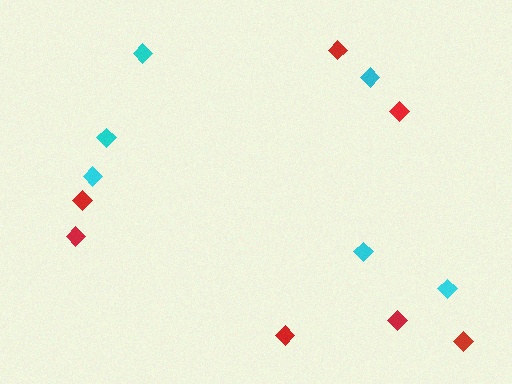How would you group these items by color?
There are 2 groups: one group of cyan diamonds (6) and one group of red diamonds (7).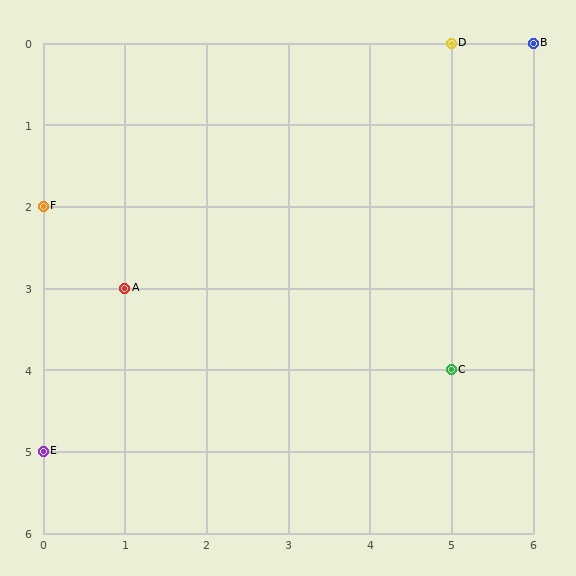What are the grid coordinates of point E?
Point E is at grid coordinates (0, 5).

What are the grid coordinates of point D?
Point D is at grid coordinates (5, 0).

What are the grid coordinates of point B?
Point B is at grid coordinates (6, 0).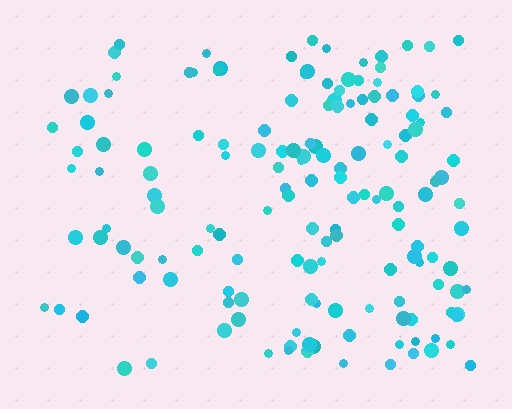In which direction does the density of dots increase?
From left to right, with the right side densest.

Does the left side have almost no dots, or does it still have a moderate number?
Still a moderate number, just noticeably fewer than the right.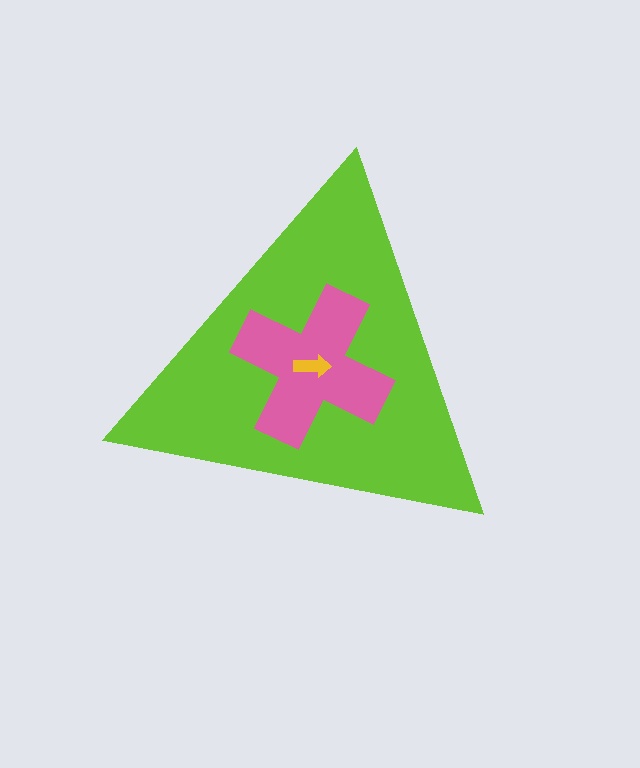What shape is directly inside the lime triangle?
The pink cross.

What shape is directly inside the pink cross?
The yellow arrow.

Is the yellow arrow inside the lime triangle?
Yes.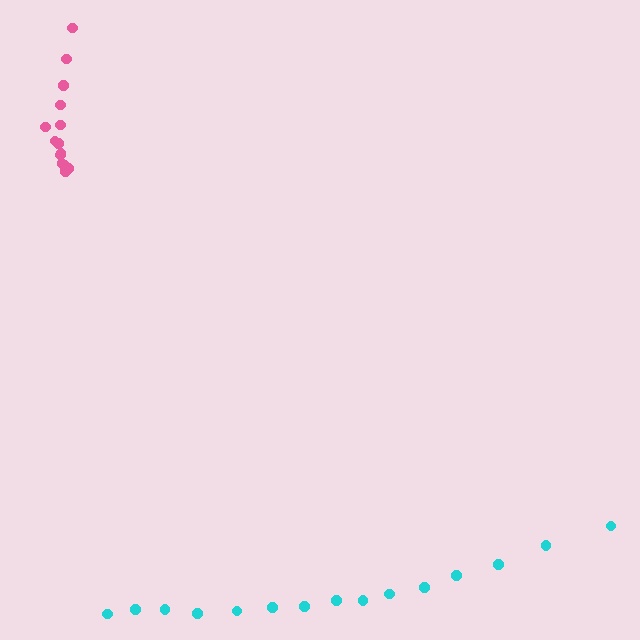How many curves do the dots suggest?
There are 2 distinct paths.